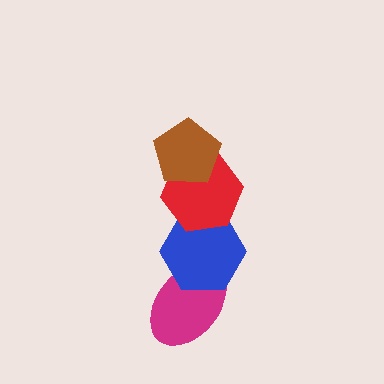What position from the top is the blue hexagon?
The blue hexagon is 3rd from the top.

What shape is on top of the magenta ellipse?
The blue hexagon is on top of the magenta ellipse.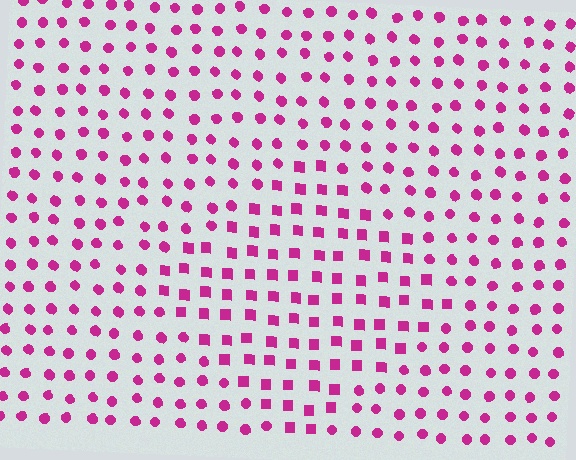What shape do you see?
I see a diamond.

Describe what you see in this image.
The image is filled with small magenta elements arranged in a uniform grid. A diamond-shaped region contains squares, while the surrounding area contains circles. The boundary is defined purely by the change in element shape.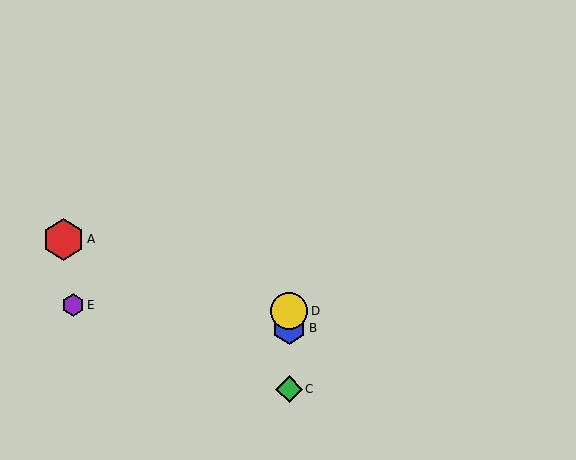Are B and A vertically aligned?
No, B is at x≈289 and A is at x≈64.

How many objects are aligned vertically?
3 objects (B, C, D) are aligned vertically.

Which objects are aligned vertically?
Objects B, C, D are aligned vertically.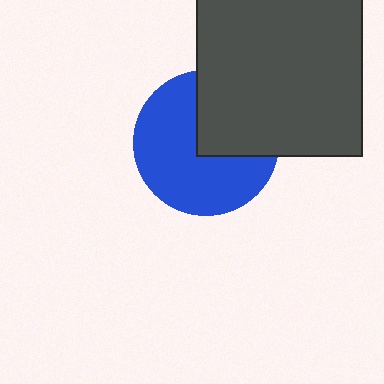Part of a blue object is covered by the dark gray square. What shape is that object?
It is a circle.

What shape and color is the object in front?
The object in front is a dark gray square.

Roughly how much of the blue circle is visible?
About half of it is visible (roughly 63%).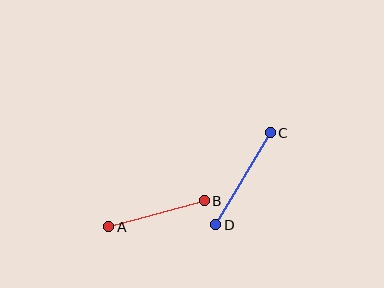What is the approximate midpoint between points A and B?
The midpoint is at approximately (156, 214) pixels.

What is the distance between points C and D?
The distance is approximately 107 pixels.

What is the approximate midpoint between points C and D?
The midpoint is at approximately (243, 179) pixels.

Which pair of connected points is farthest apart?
Points C and D are farthest apart.